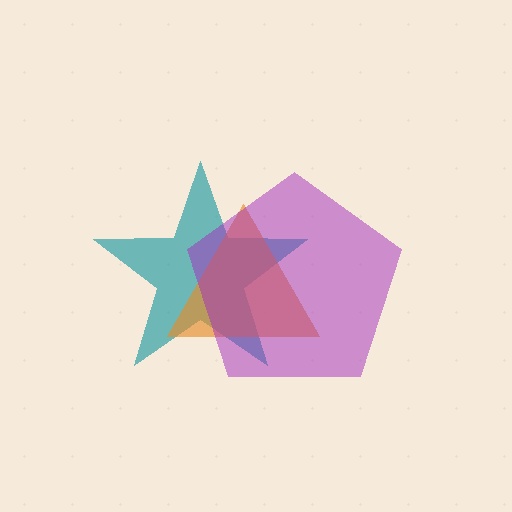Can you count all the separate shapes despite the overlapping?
Yes, there are 3 separate shapes.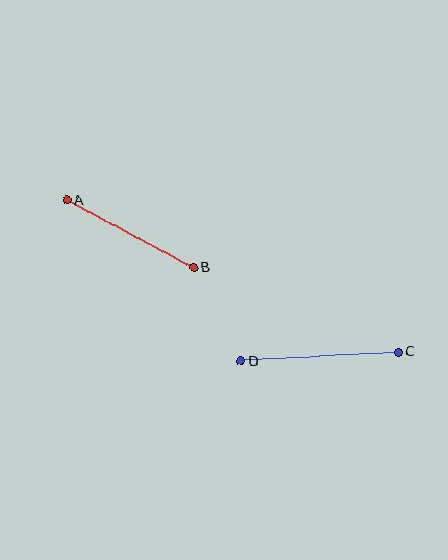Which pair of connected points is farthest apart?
Points C and D are farthest apart.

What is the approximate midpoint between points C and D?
The midpoint is at approximately (320, 357) pixels.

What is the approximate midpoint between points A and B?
The midpoint is at approximately (130, 234) pixels.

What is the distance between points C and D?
The distance is approximately 157 pixels.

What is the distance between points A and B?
The distance is approximately 144 pixels.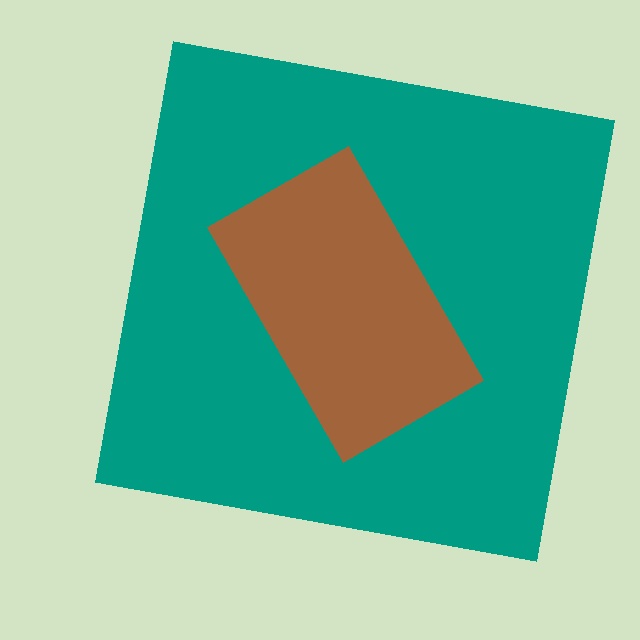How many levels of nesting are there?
2.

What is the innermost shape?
The brown rectangle.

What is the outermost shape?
The teal square.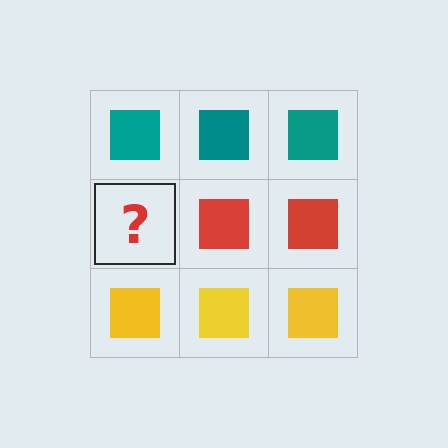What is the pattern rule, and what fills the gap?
The rule is that each row has a consistent color. The gap should be filled with a red square.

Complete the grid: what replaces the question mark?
The question mark should be replaced with a red square.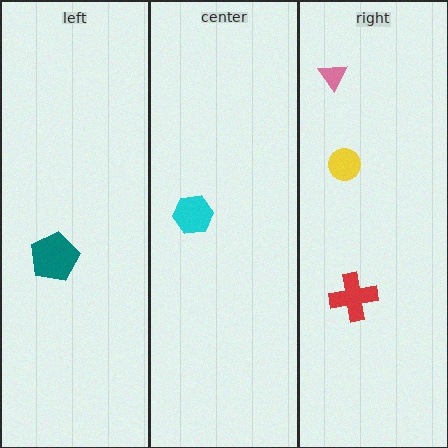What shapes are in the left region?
The teal pentagon.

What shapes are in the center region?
The cyan hexagon.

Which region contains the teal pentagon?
The left region.